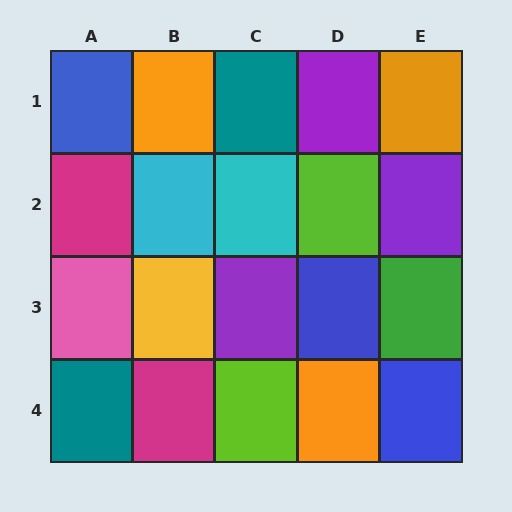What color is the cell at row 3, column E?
Green.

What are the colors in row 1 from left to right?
Blue, orange, teal, purple, orange.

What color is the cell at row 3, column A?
Pink.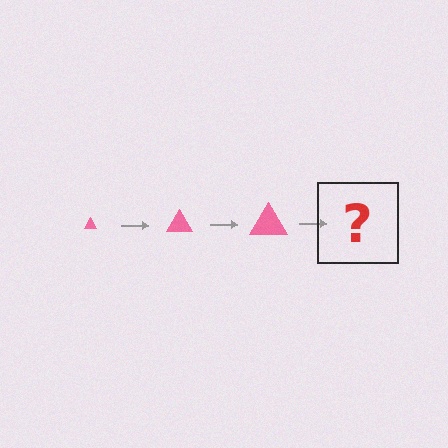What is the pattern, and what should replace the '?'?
The pattern is that the triangle gets progressively larger each step. The '?' should be a pink triangle, larger than the previous one.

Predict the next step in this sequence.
The next step is a pink triangle, larger than the previous one.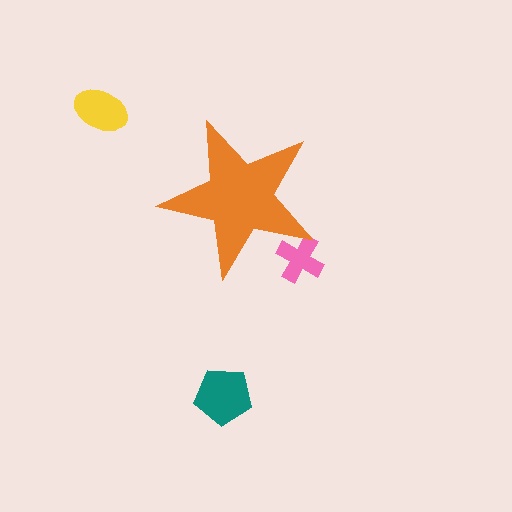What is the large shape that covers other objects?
An orange star.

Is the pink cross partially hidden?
Yes, the pink cross is partially hidden behind the orange star.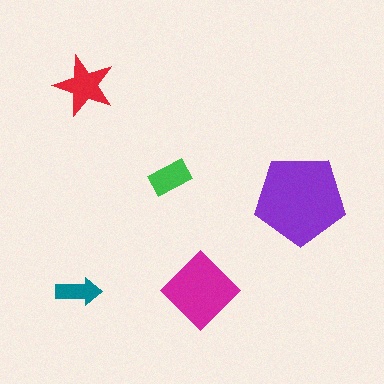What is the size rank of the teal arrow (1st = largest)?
5th.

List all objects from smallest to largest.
The teal arrow, the green rectangle, the red star, the magenta diamond, the purple pentagon.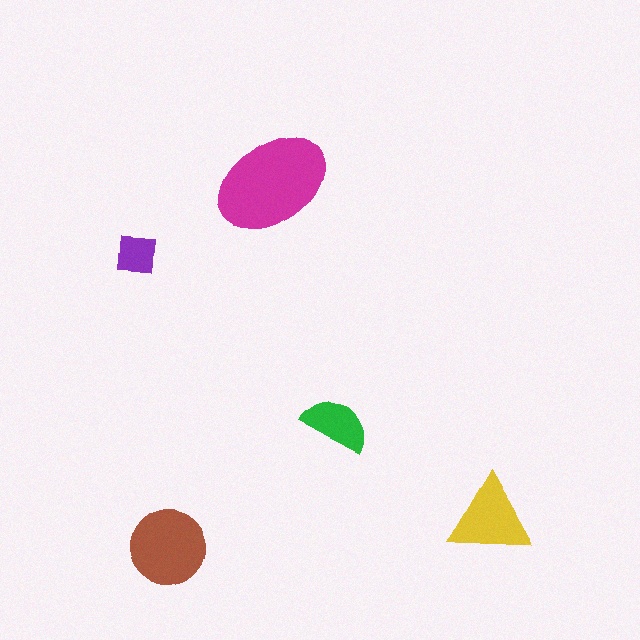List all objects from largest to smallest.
The magenta ellipse, the brown circle, the yellow triangle, the green semicircle, the purple square.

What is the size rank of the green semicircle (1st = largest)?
4th.